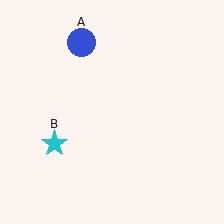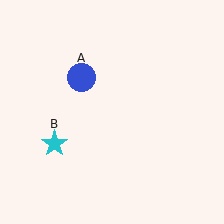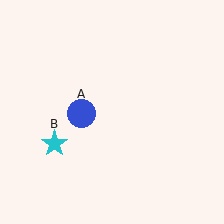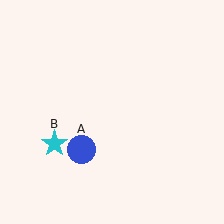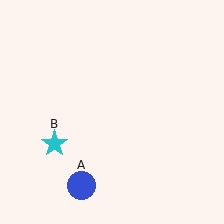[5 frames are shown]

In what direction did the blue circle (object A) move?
The blue circle (object A) moved down.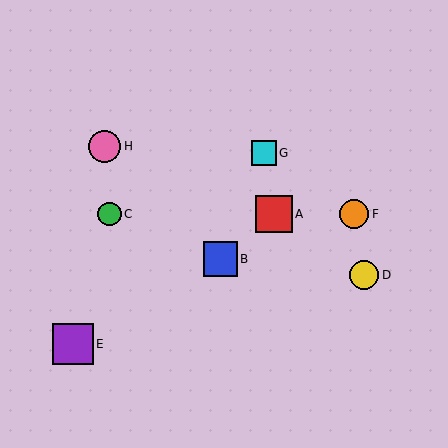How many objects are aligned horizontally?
3 objects (A, C, F) are aligned horizontally.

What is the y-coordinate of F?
Object F is at y≈214.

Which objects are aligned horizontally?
Objects A, C, F are aligned horizontally.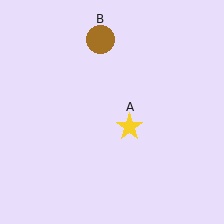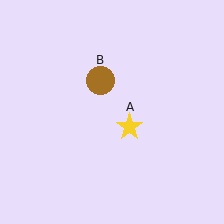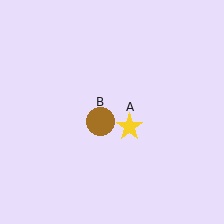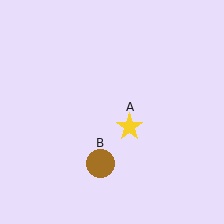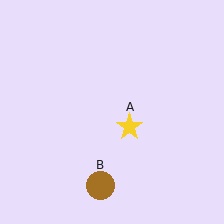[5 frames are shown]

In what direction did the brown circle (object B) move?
The brown circle (object B) moved down.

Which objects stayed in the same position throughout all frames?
Yellow star (object A) remained stationary.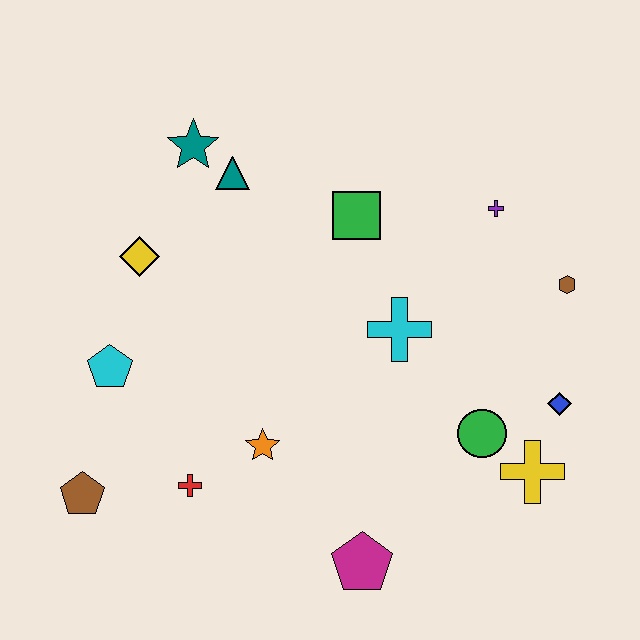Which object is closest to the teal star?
The teal triangle is closest to the teal star.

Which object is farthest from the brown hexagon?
The brown pentagon is farthest from the brown hexagon.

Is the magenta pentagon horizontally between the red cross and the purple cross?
Yes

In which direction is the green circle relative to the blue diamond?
The green circle is to the left of the blue diamond.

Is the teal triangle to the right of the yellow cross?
No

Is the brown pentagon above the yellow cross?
No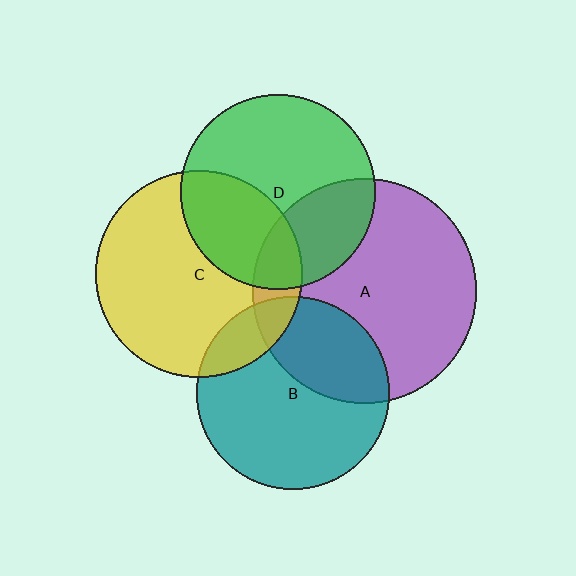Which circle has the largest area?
Circle A (purple).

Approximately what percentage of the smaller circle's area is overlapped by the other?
Approximately 35%.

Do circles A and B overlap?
Yes.